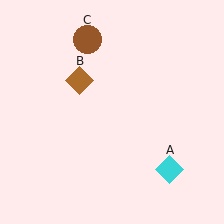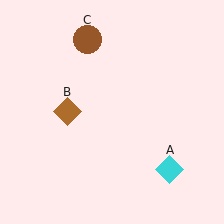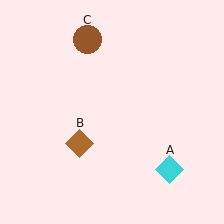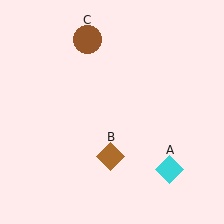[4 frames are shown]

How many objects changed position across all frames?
1 object changed position: brown diamond (object B).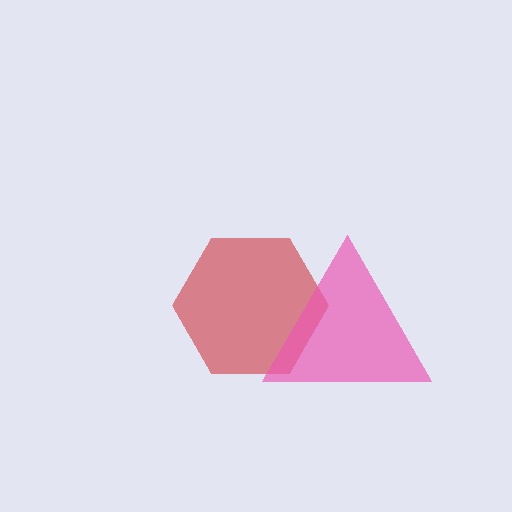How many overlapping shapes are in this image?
There are 2 overlapping shapes in the image.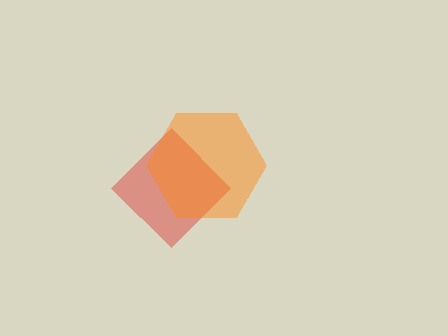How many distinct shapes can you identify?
There are 2 distinct shapes: a red diamond, an orange hexagon.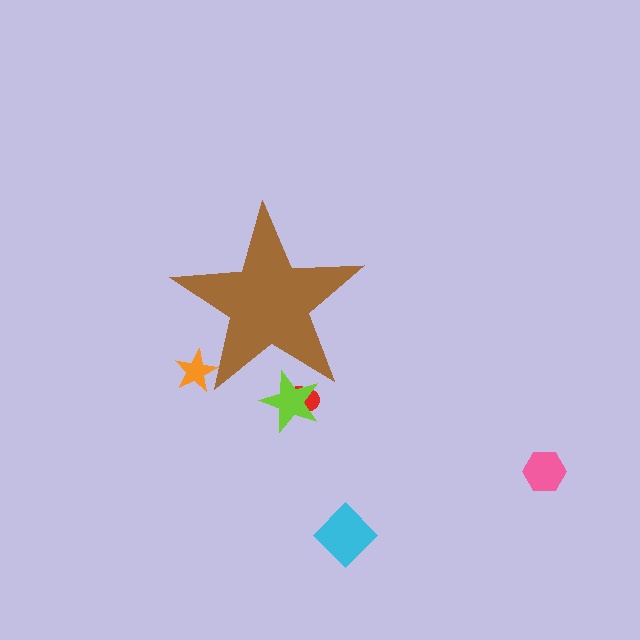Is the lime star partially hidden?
Yes, the lime star is partially hidden behind the brown star.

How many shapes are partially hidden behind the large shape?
3 shapes are partially hidden.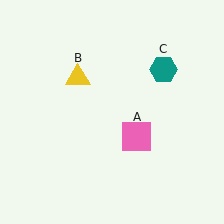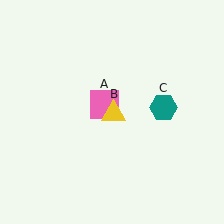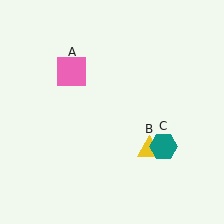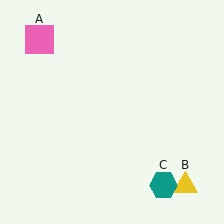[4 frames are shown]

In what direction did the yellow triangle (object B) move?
The yellow triangle (object B) moved down and to the right.